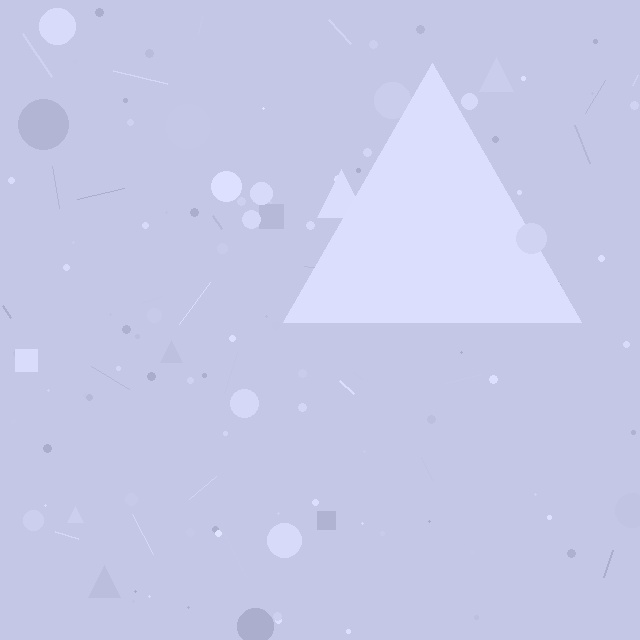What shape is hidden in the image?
A triangle is hidden in the image.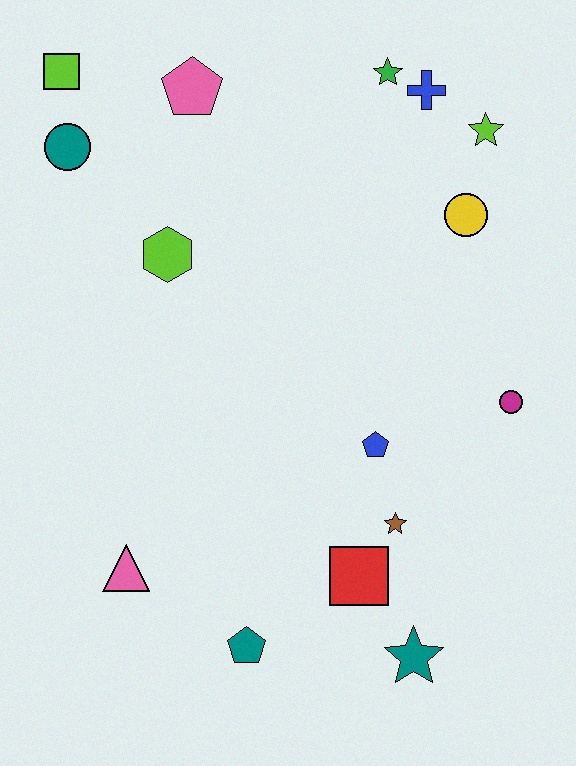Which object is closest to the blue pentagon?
The brown star is closest to the blue pentagon.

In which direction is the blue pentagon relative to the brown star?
The blue pentagon is above the brown star.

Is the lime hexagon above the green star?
No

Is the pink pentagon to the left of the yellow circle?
Yes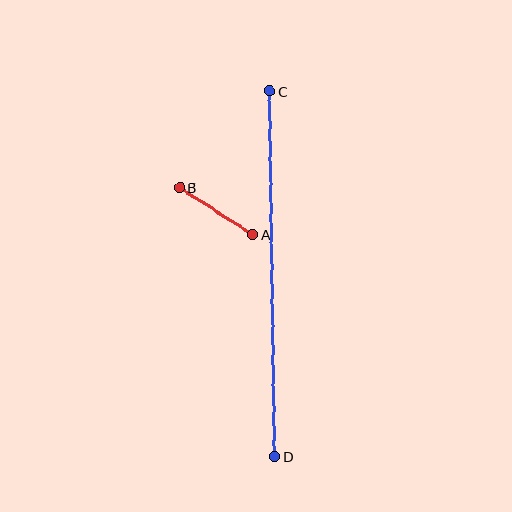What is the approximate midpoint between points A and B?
The midpoint is at approximately (216, 211) pixels.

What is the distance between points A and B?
The distance is approximately 86 pixels.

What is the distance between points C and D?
The distance is approximately 366 pixels.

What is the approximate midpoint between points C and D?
The midpoint is at approximately (272, 274) pixels.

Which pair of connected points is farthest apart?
Points C and D are farthest apart.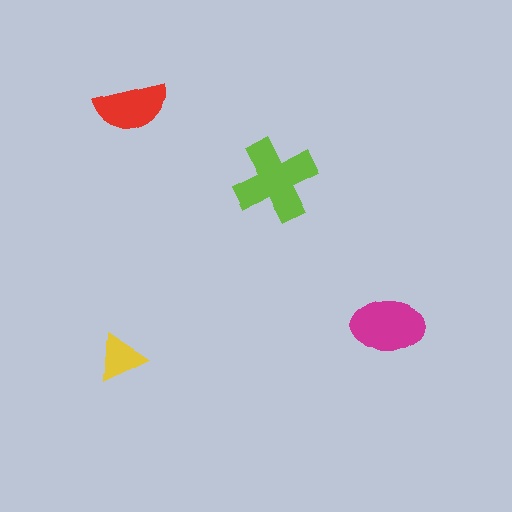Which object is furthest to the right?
The magenta ellipse is rightmost.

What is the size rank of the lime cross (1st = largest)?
1st.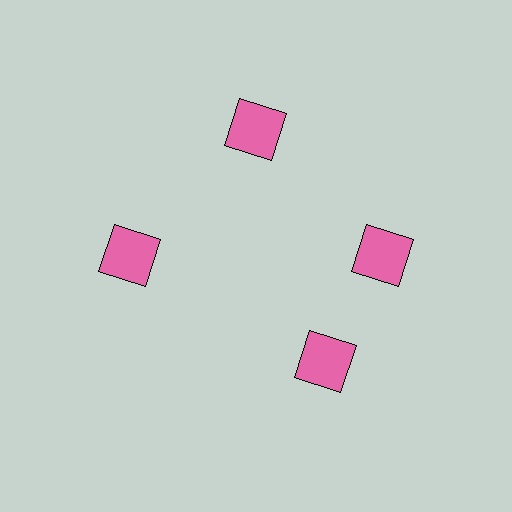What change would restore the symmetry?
The symmetry would be restored by rotating it back into even spacing with its neighbors so that all 4 squares sit at equal angles and equal distance from the center.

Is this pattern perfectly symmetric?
No. The 4 pink squares are arranged in a ring, but one element near the 6 o'clock position is rotated out of alignment along the ring, breaking the 4-fold rotational symmetry.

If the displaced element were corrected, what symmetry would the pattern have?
It would have 4-fold rotational symmetry — the pattern would map onto itself every 90 degrees.